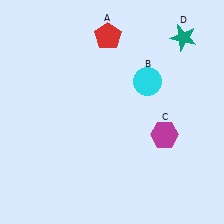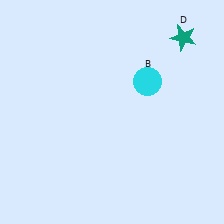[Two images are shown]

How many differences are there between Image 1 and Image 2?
There are 2 differences between the two images.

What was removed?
The red pentagon (A), the magenta hexagon (C) were removed in Image 2.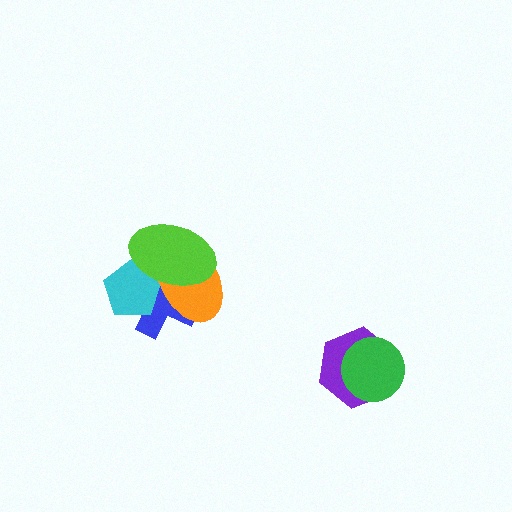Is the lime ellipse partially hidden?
No, no other shape covers it.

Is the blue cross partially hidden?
Yes, it is partially covered by another shape.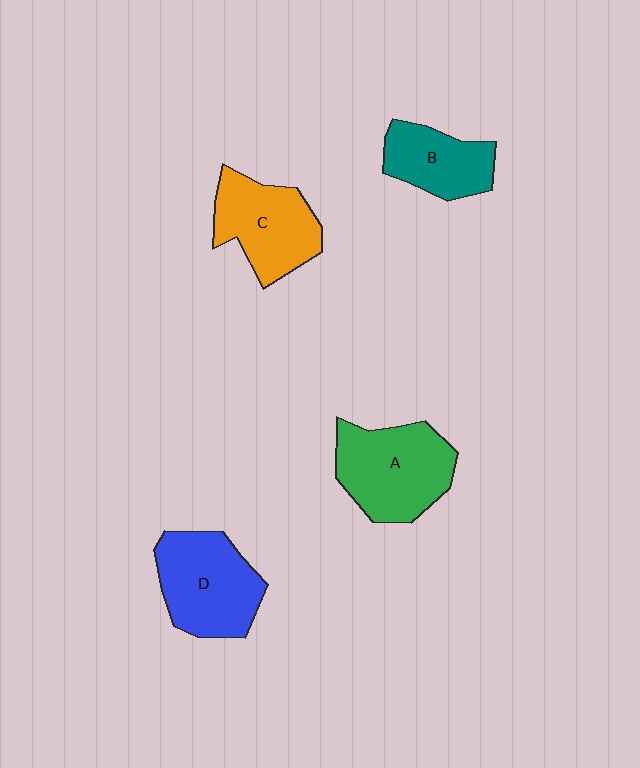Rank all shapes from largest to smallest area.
From largest to smallest: A (green), D (blue), C (orange), B (teal).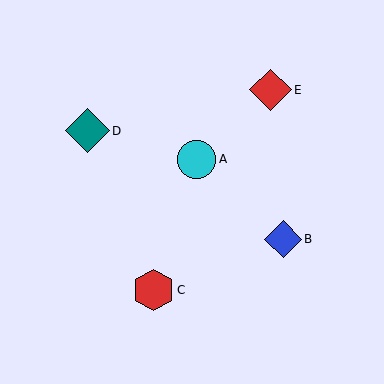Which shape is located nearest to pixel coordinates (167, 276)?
The red hexagon (labeled C) at (153, 290) is nearest to that location.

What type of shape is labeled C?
Shape C is a red hexagon.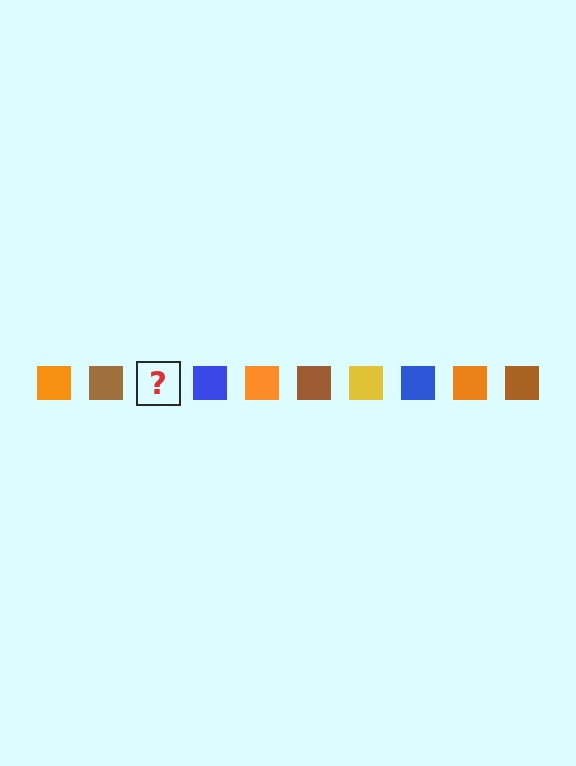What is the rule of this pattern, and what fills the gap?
The rule is that the pattern cycles through orange, brown, yellow, blue squares. The gap should be filled with a yellow square.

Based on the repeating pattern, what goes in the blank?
The blank should be a yellow square.